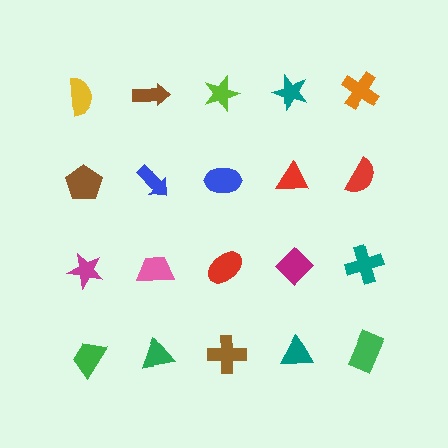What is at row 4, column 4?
A teal triangle.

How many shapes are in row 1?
5 shapes.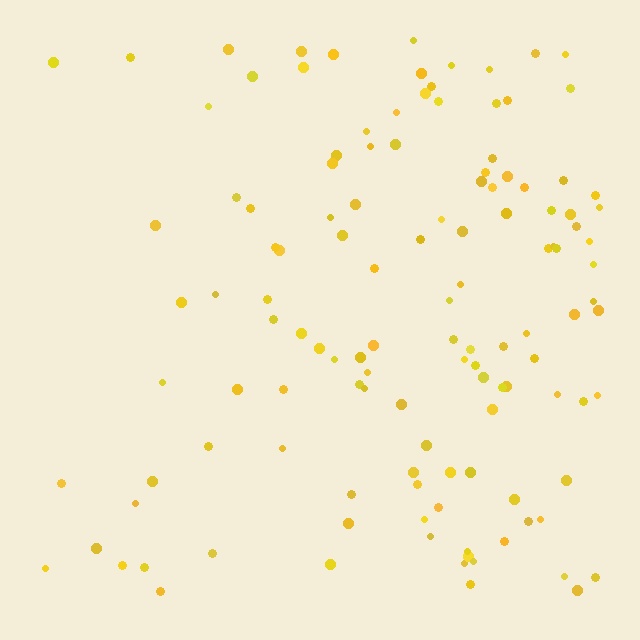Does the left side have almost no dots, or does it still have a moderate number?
Still a moderate number, just noticeably fewer than the right.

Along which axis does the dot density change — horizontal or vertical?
Horizontal.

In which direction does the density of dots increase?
From left to right, with the right side densest.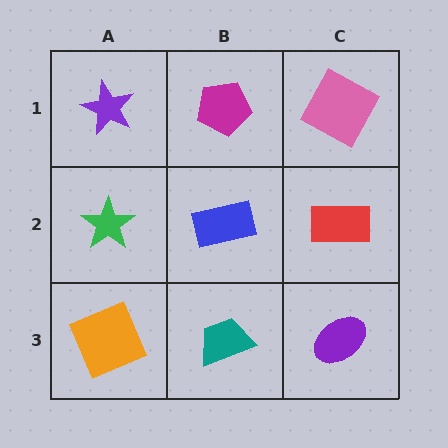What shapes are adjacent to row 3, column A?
A green star (row 2, column A), a teal trapezoid (row 3, column B).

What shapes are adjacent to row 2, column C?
A pink square (row 1, column C), a purple ellipse (row 3, column C), a blue rectangle (row 2, column B).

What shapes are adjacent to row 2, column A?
A purple star (row 1, column A), an orange square (row 3, column A), a blue rectangle (row 2, column B).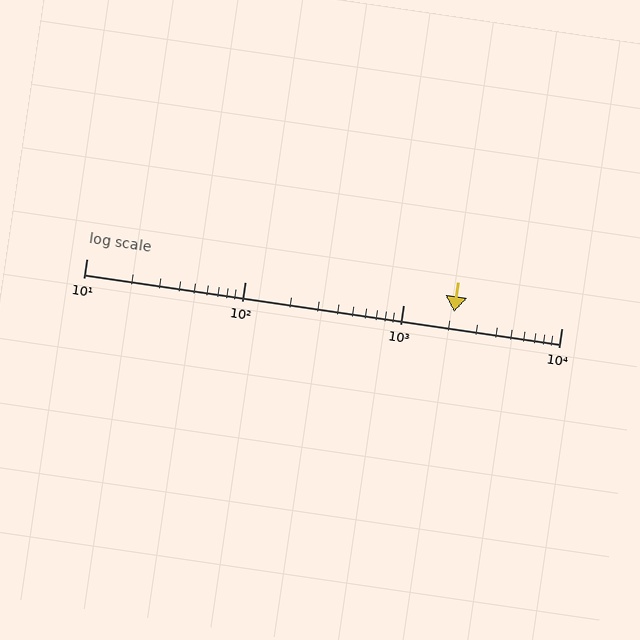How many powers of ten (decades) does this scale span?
The scale spans 3 decades, from 10 to 10000.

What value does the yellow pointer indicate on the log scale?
The pointer indicates approximately 2100.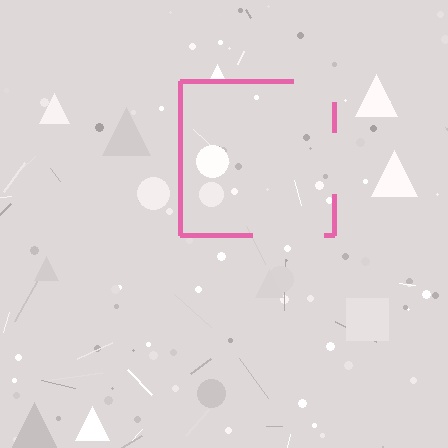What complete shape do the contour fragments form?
The contour fragments form a square.